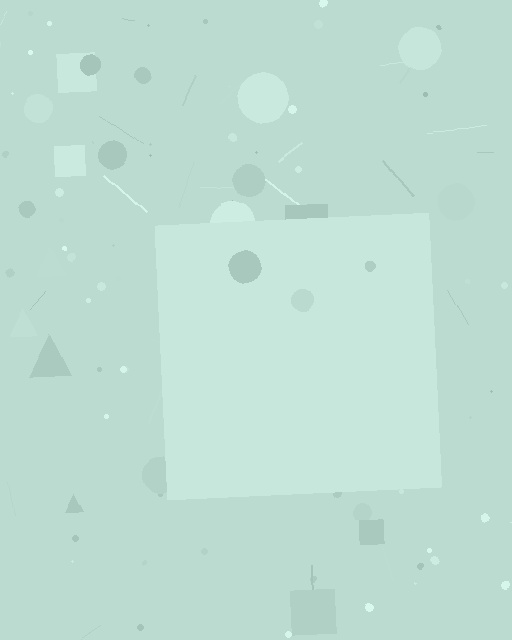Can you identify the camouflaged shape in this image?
The camouflaged shape is a square.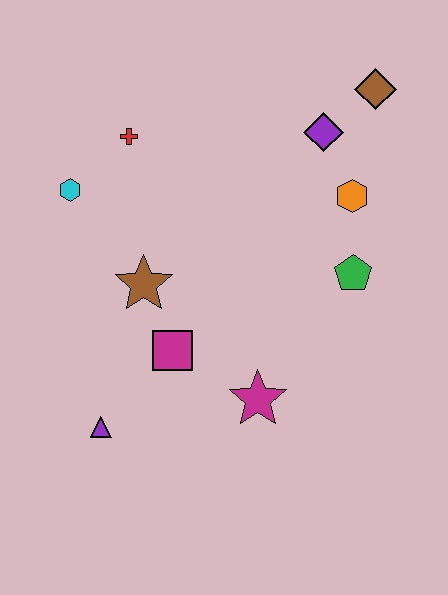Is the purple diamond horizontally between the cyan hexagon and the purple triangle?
No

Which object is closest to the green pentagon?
The orange hexagon is closest to the green pentagon.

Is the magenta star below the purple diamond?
Yes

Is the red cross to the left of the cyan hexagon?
No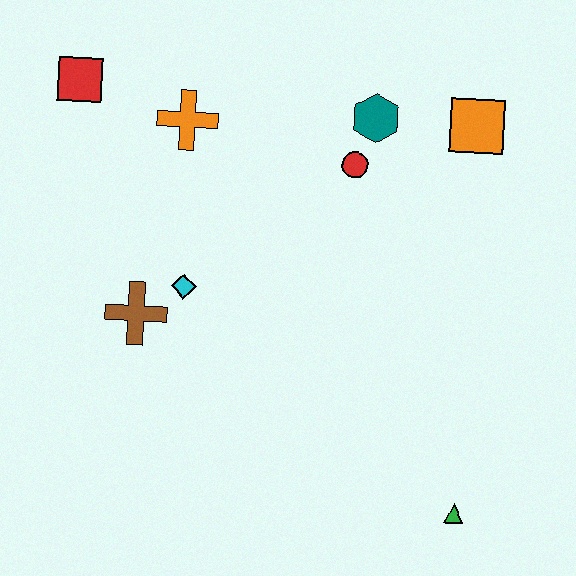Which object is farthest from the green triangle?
The red square is farthest from the green triangle.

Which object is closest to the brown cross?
The cyan diamond is closest to the brown cross.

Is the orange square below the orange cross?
No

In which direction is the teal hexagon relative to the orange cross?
The teal hexagon is to the right of the orange cross.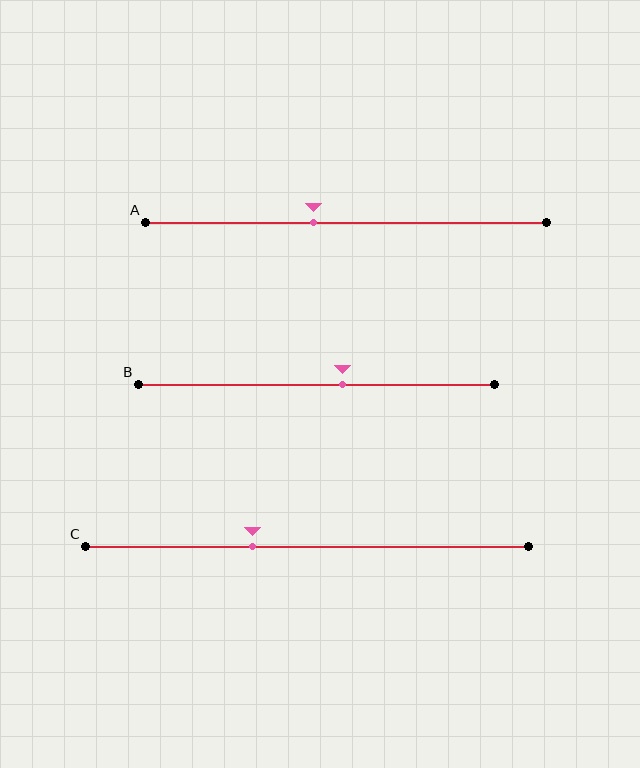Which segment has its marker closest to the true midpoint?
Segment B has its marker closest to the true midpoint.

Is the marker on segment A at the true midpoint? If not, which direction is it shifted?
No, the marker on segment A is shifted to the left by about 8% of the segment length.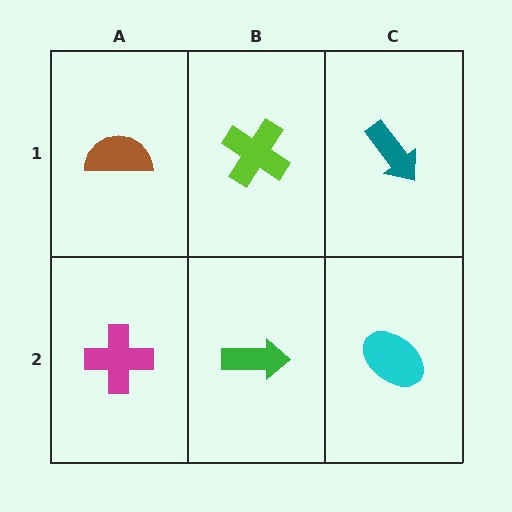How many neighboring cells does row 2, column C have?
2.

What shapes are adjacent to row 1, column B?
A green arrow (row 2, column B), a brown semicircle (row 1, column A), a teal arrow (row 1, column C).